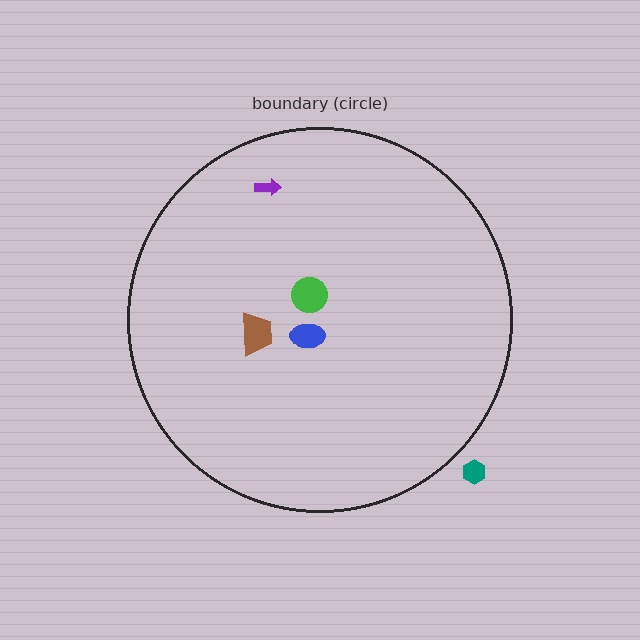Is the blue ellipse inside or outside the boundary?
Inside.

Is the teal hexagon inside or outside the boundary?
Outside.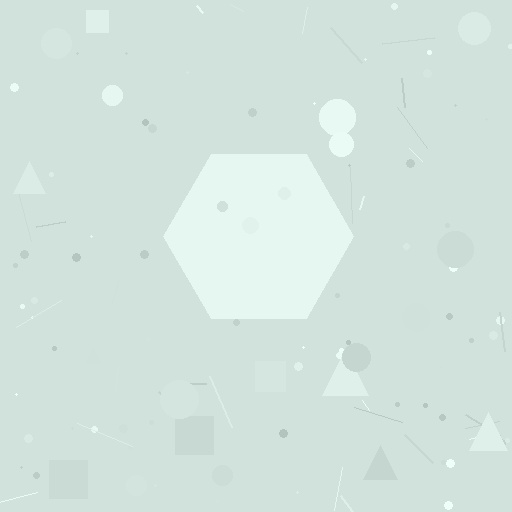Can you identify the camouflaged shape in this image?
The camouflaged shape is a hexagon.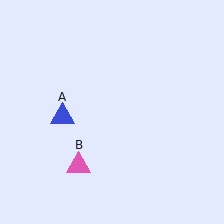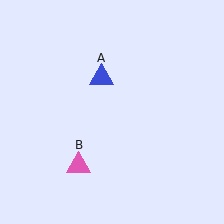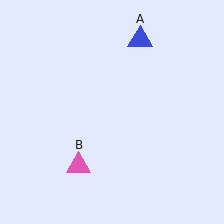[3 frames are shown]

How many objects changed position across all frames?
1 object changed position: blue triangle (object A).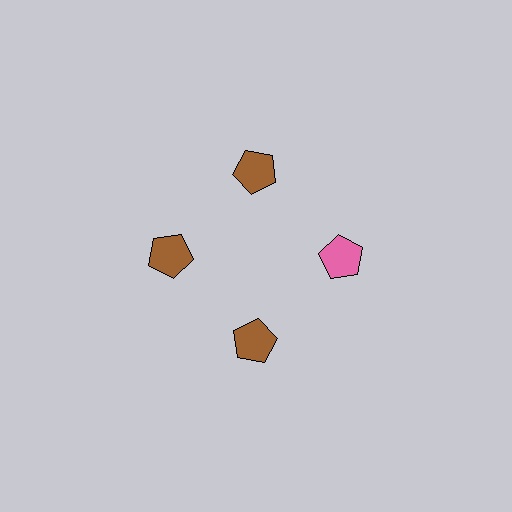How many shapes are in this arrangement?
There are 4 shapes arranged in a ring pattern.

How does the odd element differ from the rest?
It has a different color: pink instead of brown.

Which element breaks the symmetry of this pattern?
The pink pentagon at roughly the 3 o'clock position breaks the symmetry. All other shapes are brown pentagons.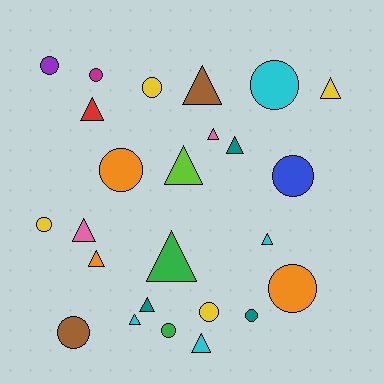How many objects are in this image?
There are 25 objects.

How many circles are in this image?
There are 12 circles.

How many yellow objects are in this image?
There are 4 yellow objects.